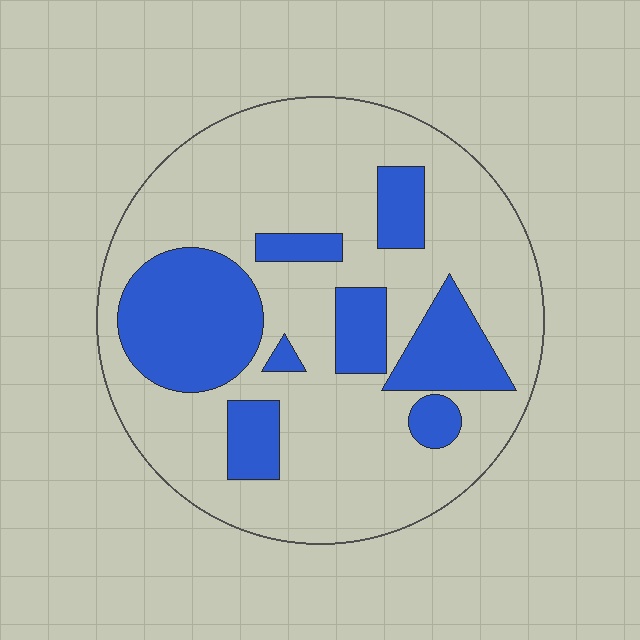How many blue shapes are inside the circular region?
8.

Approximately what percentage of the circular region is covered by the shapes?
Approximately 25%.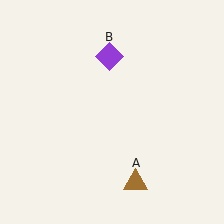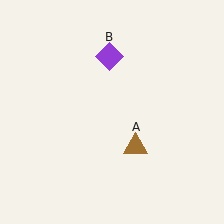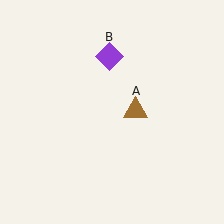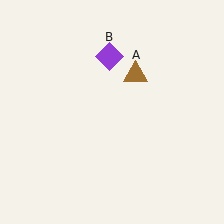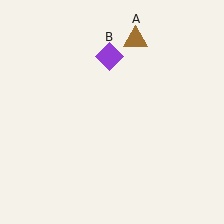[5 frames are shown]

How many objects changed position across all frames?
1 object changed position: brown triangle (object A).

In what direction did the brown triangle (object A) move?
The brown triangle (object A) moved up.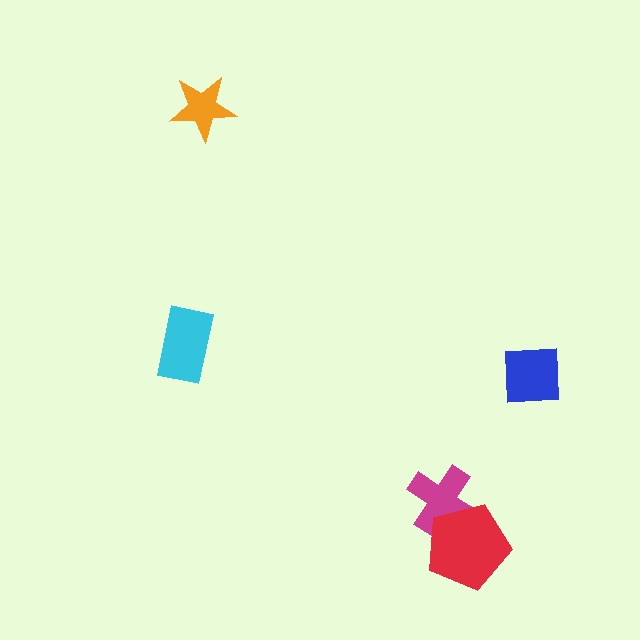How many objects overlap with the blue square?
0 objects overlap with the blue square.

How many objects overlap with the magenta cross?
1 object overlaps with the magenta cross.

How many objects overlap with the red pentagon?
1 object overlaps with the red pentagon.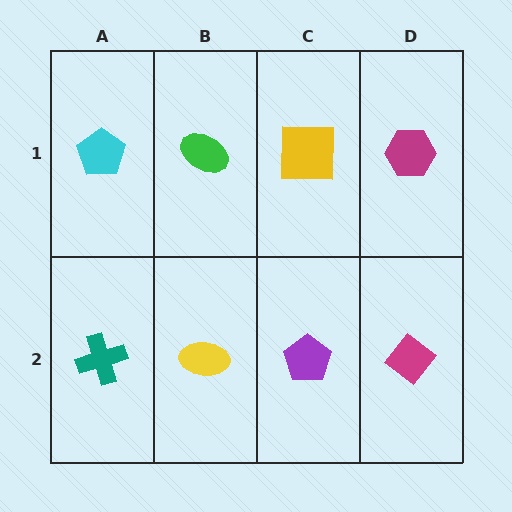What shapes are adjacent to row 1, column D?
A magenta diamond (row 2, column D), a yellow square (row 1, column C).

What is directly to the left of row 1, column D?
A yellow square.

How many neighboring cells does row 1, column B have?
3.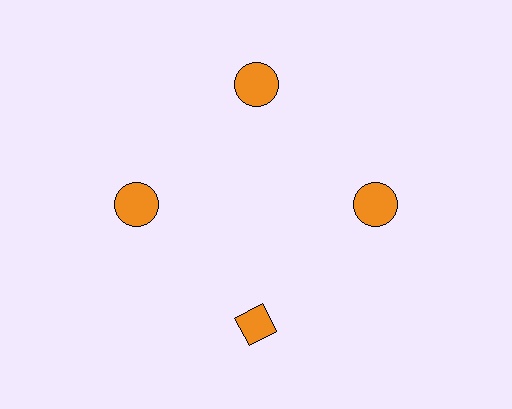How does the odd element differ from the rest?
It has a different shape: diamond instead of circle.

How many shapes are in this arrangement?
There are 4 shapes arranged in a ring pattern.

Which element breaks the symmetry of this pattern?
The orange diamond at roughly the 6 o'clock position breaks the symmetry. All other shapes are orange circles.